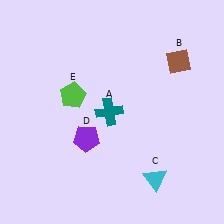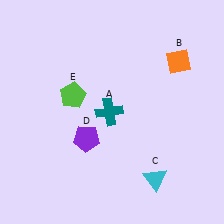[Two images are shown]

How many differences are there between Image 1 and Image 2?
There is 1 difference between the two images.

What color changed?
The diamond (B) changed from brown in Image 1 to orange in Image 2.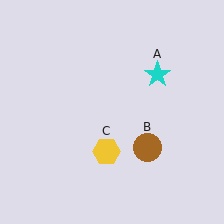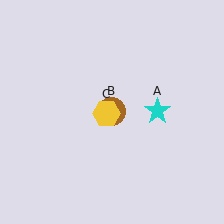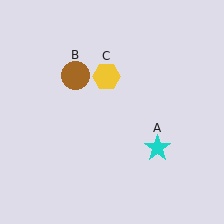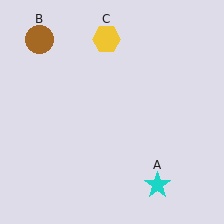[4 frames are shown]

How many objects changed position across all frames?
3 objects changed position: cyan star (object A), brown circle (object B), yellow hexagon (object C).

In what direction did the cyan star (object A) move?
The cyan star (object A) moved down.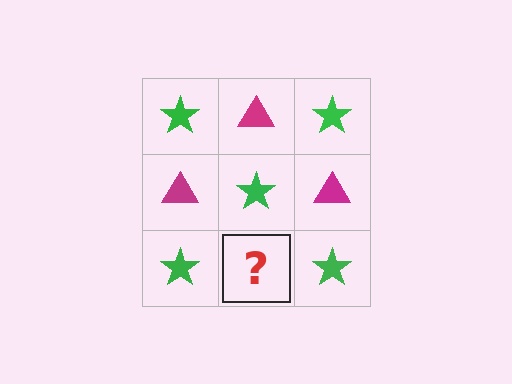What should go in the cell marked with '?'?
The missing cell should contain a magenta triangle.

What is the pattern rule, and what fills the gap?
The rule is that it alternates green star and magenta triangle in a checkerboard pattern. The gap should be filled with a magenta triangle.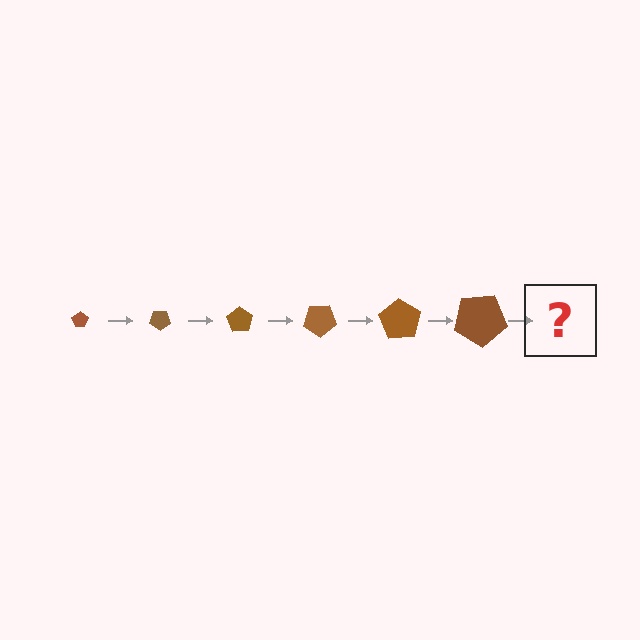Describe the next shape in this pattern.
It should be a pentagon, larger than the previous one and rotated 210 degrees from the start.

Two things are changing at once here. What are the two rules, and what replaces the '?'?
The two rules are that the pentagon grows larger each step and it rotates 35 degrees each step. The '?' should be a pentagon, larger than the previous one and rotated 210 degrees from the start.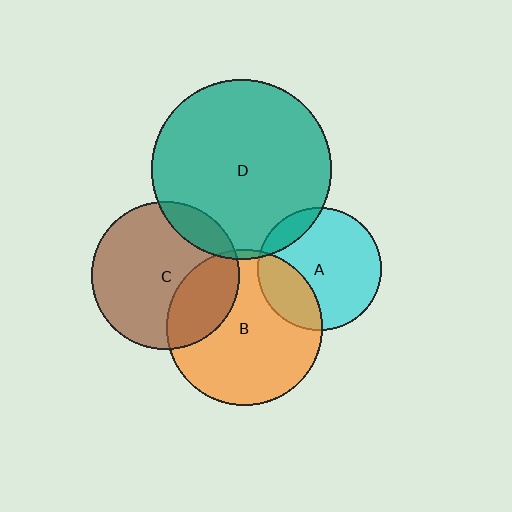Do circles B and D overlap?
Yes.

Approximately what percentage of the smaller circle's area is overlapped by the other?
Approximately 5%.